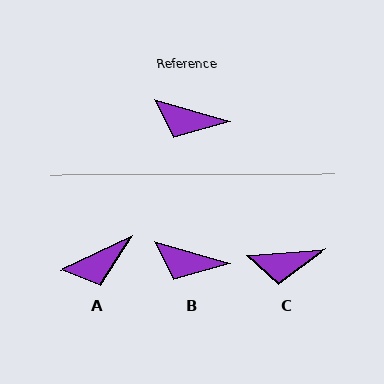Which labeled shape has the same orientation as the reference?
B.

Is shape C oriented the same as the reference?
No, it is off by about 20 degrees.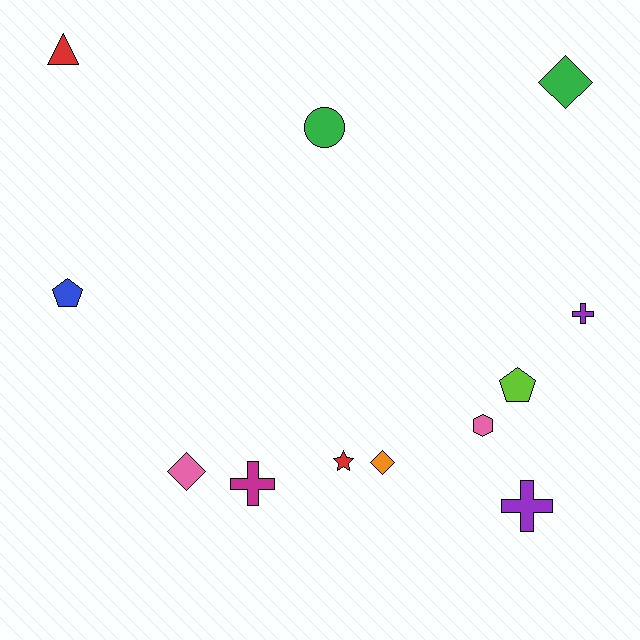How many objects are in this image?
There are 12 objects.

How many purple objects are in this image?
There are 2 purple objects.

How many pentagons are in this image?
There are 2 pentagons.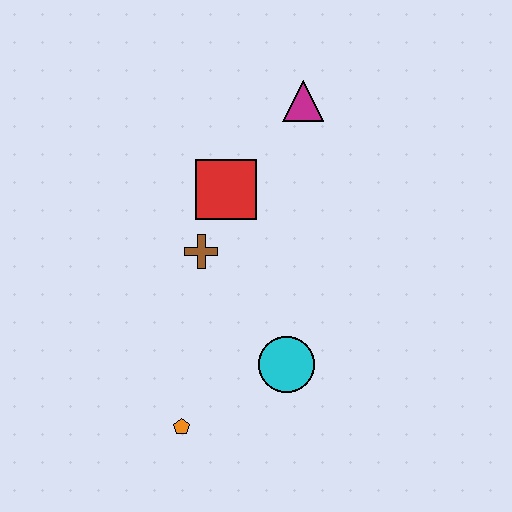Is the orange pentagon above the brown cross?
No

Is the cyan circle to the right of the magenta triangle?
No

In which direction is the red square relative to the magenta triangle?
The red square is below the magenta triangle.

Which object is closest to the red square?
The brown cross is closest to the red square.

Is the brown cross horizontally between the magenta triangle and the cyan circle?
No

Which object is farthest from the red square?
The orange pentagon is farthest from the red square.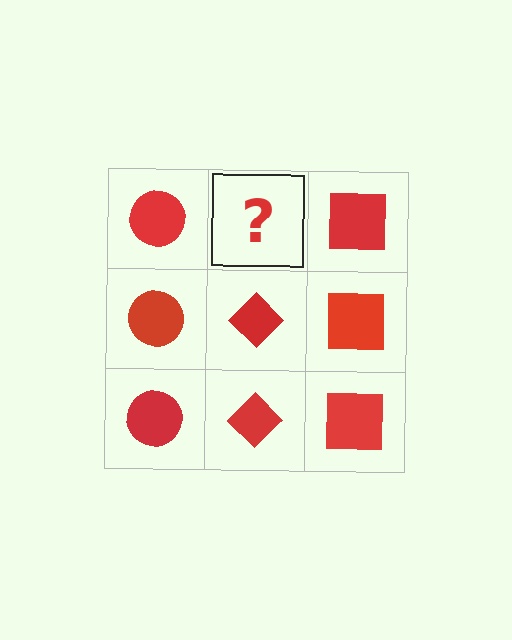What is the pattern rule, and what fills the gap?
The rule is that each column has a consistent shape. The gap should be filled with a red diamond.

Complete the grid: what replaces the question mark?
The question mark should be replaced with a red diamond.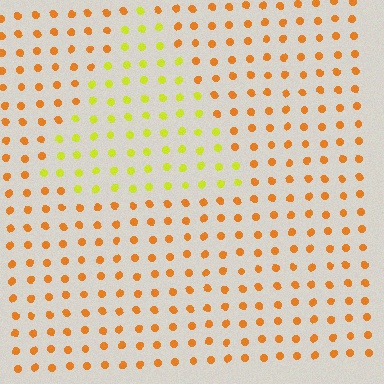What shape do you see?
I see a triangle.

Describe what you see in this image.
The image is filled with small orange elements in a uniform arrangement. A triangle-shaped region is visible where the elements are tinted to a slightly different hue, forming a subtle color boundary.